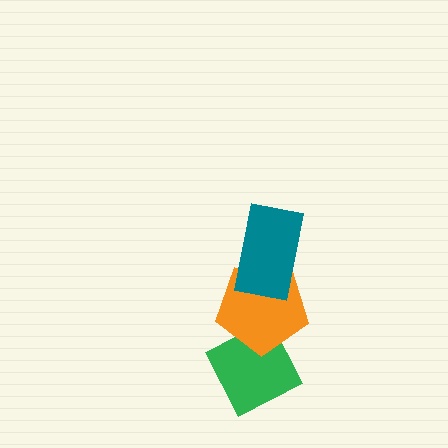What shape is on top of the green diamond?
The orange pentagon is on top of the green diamond.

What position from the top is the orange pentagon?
The orange pentagon is 2nd from the top.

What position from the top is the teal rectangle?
The teal rectangle is 1st from the top.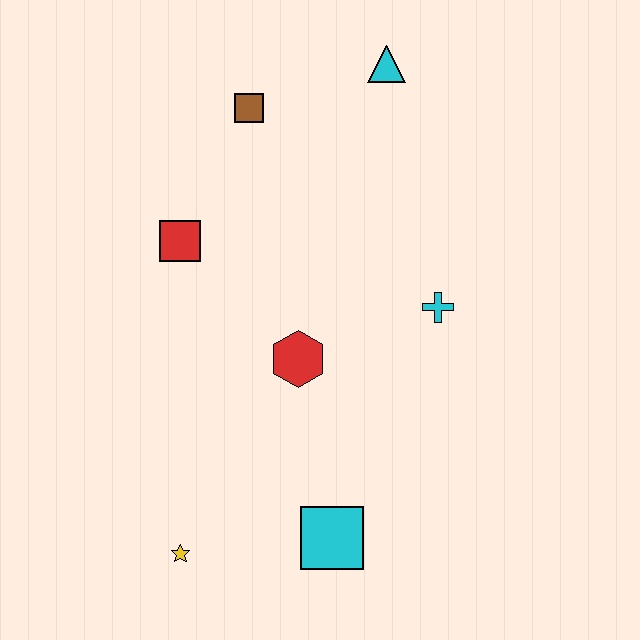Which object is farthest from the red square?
The cyan square is farthest from the red square.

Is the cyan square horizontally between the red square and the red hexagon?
No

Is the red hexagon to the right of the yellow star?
Yes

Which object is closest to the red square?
The brown square is closest to the red square.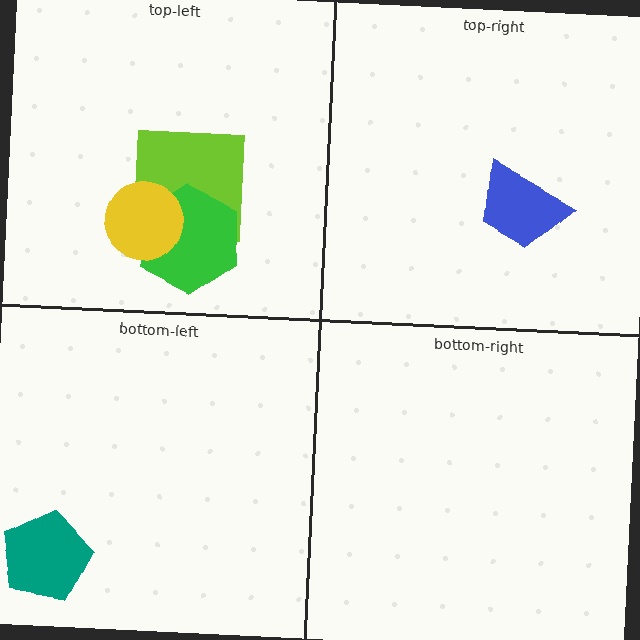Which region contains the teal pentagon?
The bottom-left region.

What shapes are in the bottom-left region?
The teal pentagon.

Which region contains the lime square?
The top-left region.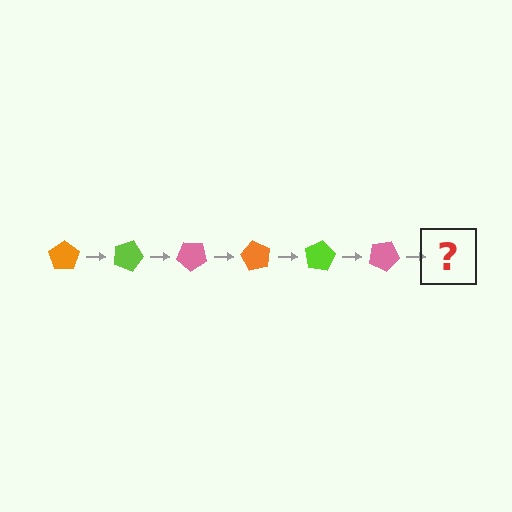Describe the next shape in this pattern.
It should be an orange pentagon, rotated 120 degrees from the start.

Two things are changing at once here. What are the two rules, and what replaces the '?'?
The two rules are that it rotates 20 degrees each step and the color cycles through orange, lime, and pink. The '?' should be an orange pentagon, rotated 120 degrees from the start.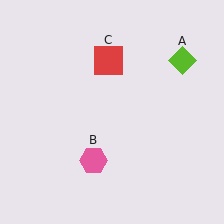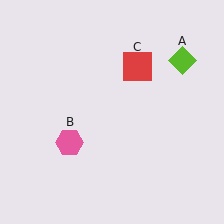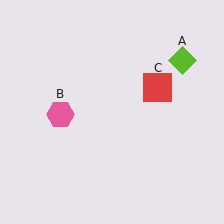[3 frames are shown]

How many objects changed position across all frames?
2 objects changed position: pink hexagon (object B), red square (object C).